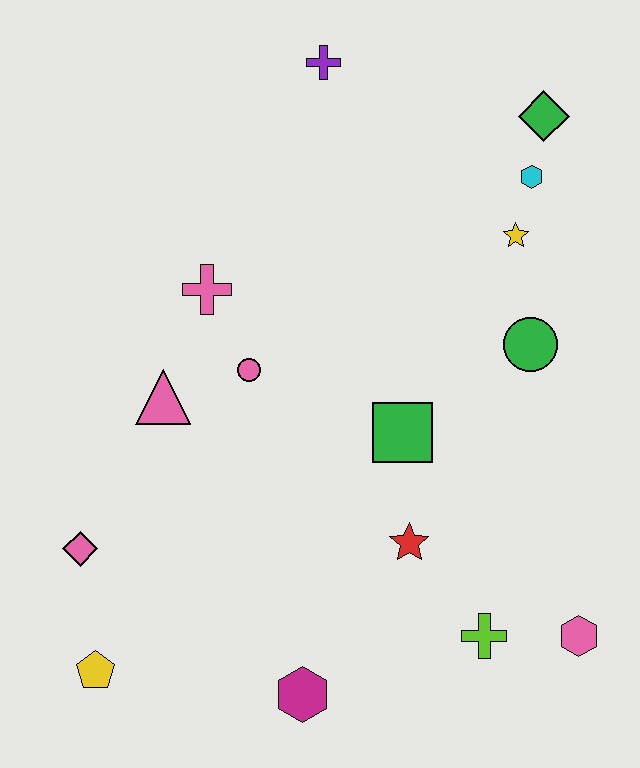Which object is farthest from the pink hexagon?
The purple cross is farthest from the pink hexagon.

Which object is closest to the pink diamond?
The yellow pentagon is closest to the pink diamond.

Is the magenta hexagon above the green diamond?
No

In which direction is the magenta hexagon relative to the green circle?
The magenta hexagon is below the green circle.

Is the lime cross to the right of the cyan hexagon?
No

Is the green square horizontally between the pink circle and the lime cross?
Yes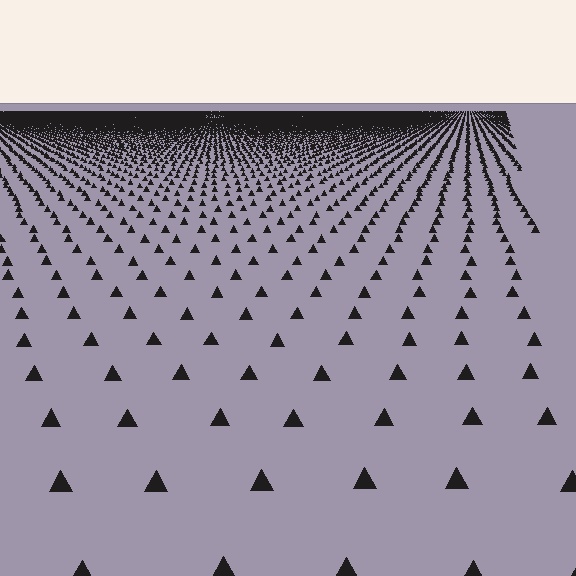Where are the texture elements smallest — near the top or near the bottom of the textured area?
Near the top.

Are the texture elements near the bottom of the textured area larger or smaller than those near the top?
Larger. Near the bottom, elements are closer to the viewer and appear at a bigger on-screen size.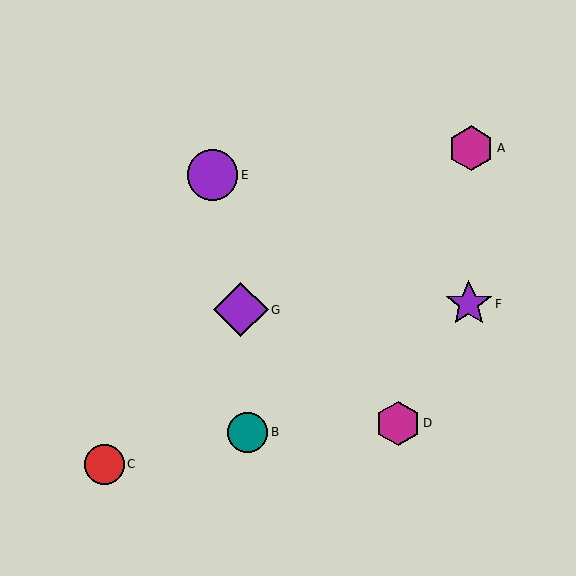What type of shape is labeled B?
Shape B is a teal circle.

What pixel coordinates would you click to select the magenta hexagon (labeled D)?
Click at (398, 423) to select the magenta hexagon D.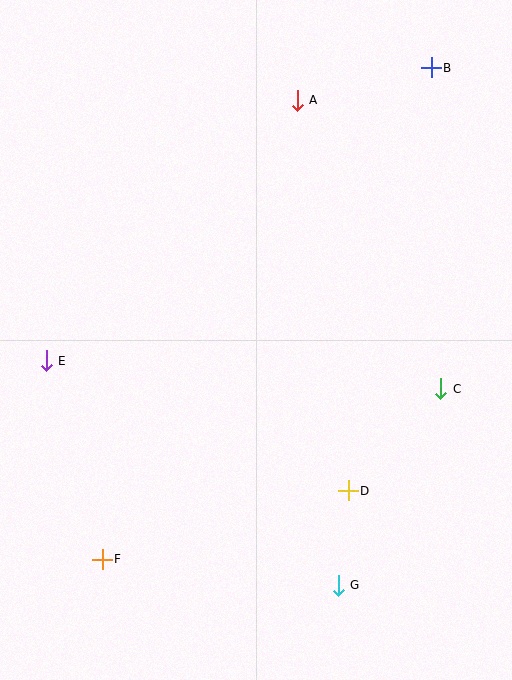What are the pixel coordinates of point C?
Point C is at (441, 389).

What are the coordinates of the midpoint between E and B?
The midpoint between E and B is at (239, 214).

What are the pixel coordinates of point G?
Point G is at (338, 585).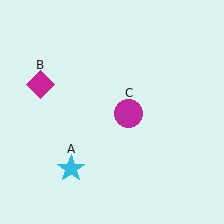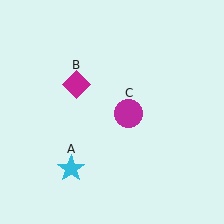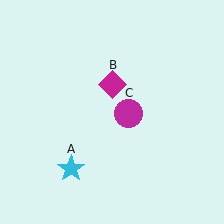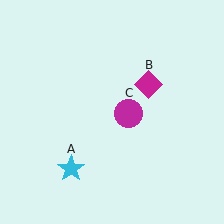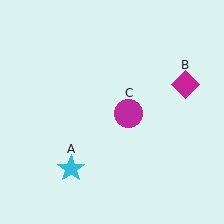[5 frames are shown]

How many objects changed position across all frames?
1 object changed position: magenta diamond (object B).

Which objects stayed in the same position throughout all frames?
Cyan star (object A) and magenta circle (object C) remained stationary.